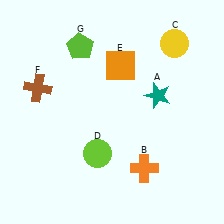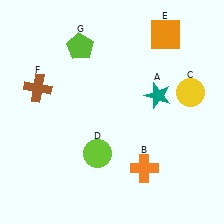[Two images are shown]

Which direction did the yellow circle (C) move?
The yellow circle (C) moved down.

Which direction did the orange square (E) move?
The orange square (E) moved right.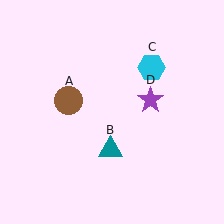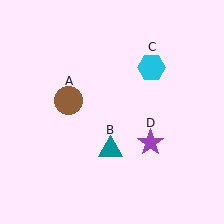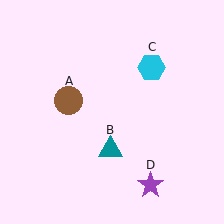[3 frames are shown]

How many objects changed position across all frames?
1 object changed position: purple star (object D).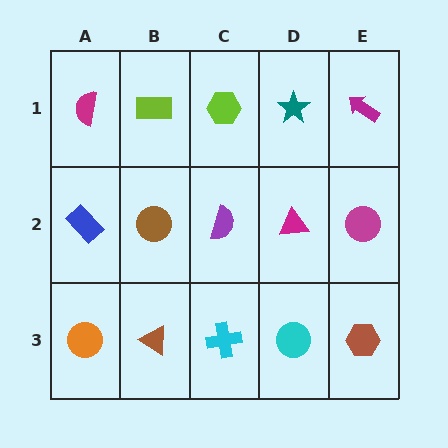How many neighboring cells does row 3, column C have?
3.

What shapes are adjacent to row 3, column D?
A magenta triangle (row 2, column D), a cyan cross (row 3, column C), a brown hexagon (row 3, column E).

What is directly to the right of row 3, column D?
A brown hexagon.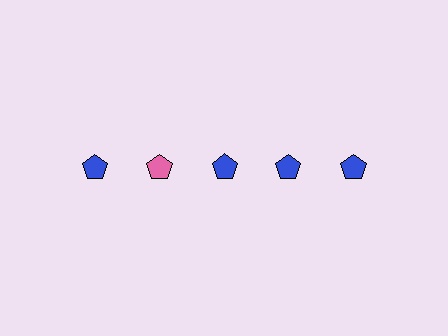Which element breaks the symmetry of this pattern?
The pink pentagon in the top row, second from left column breaks the symmetry. All other shapes are blue pentagons.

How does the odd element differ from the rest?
It has a different color: pink instead of blue.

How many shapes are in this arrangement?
There are 5 shapes arranged in a grid pattern.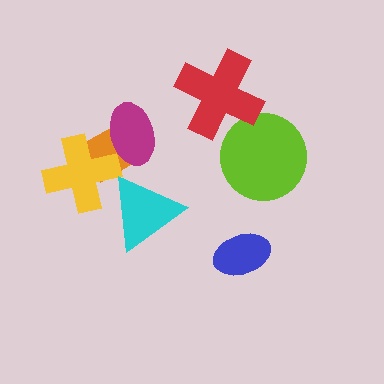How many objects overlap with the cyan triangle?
1 object overlaps with the cyan triangle.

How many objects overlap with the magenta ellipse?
2 objects overlap with the magenta ellipse.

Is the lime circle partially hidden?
Yes, it is partially covered by another shape.